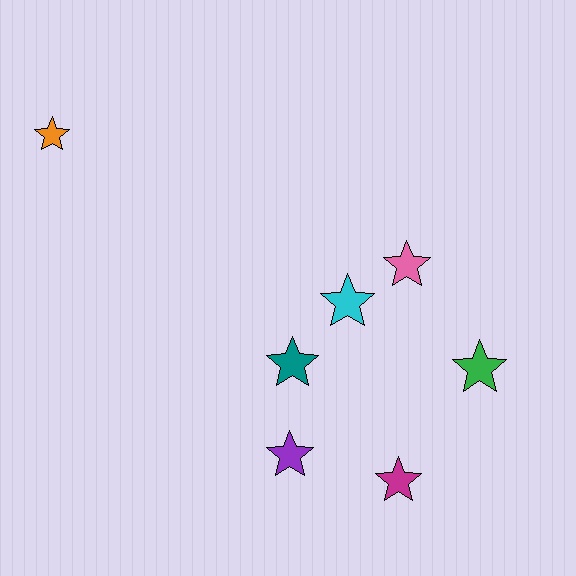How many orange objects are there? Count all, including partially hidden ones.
There is 1 orange object.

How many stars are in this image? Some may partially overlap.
There are 7 stars.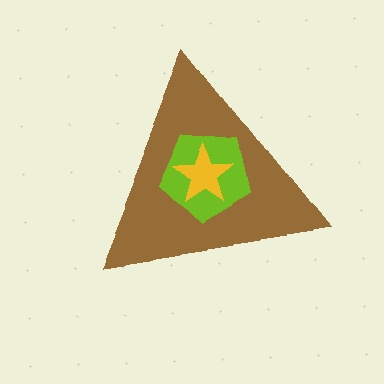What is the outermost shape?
The brown triangle.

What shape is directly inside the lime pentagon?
The yellow star.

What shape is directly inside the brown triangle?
The lime pentagon.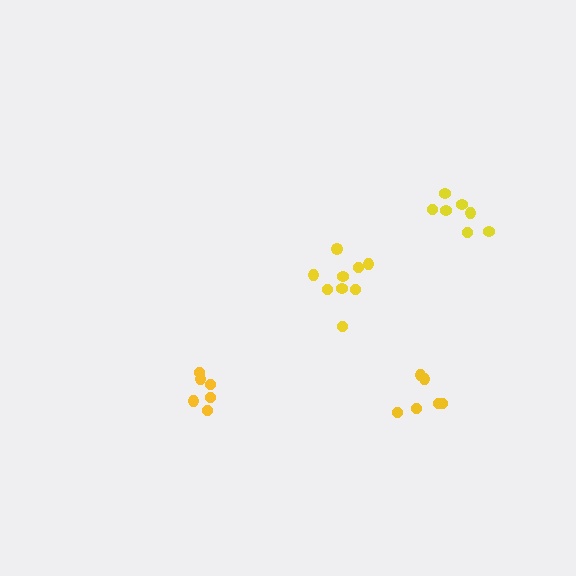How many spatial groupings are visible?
There are 4 spatial groupings.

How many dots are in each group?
Group 1: 6 dots, Group 2: 7 dots, Group 3: 6 dots, Group 4: 9 dots (28 total).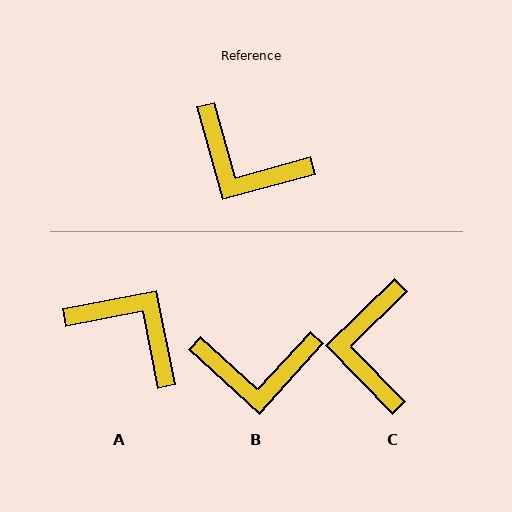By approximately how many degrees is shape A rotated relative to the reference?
Approximately 176 degrees counter-clockwise.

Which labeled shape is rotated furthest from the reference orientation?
A, about 176 degrees away.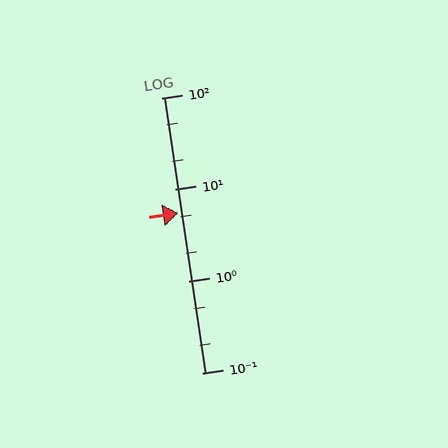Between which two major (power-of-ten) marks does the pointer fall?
The pointer is between 1 and 10.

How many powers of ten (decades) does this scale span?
The scale spans 3 decades, from 0.1 to 100.